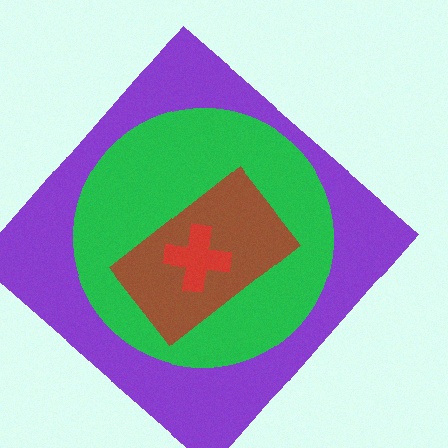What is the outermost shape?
The purple diamond.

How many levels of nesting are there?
4.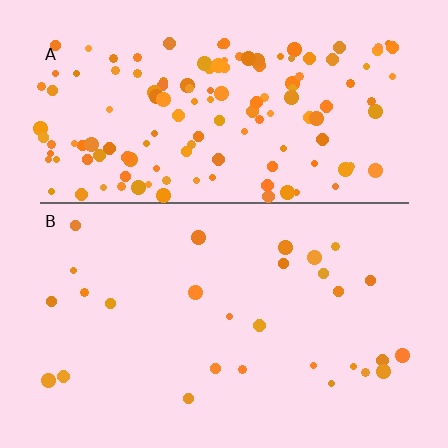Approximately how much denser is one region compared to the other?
Approximately 5.0× — region A over region B.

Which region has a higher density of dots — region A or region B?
A (the top).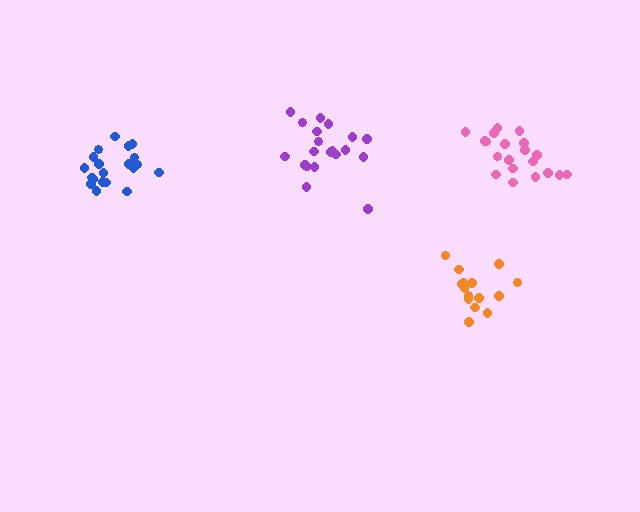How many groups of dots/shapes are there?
There are 4 groups.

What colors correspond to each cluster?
The clusters are colored: orange, purple, pink, blue.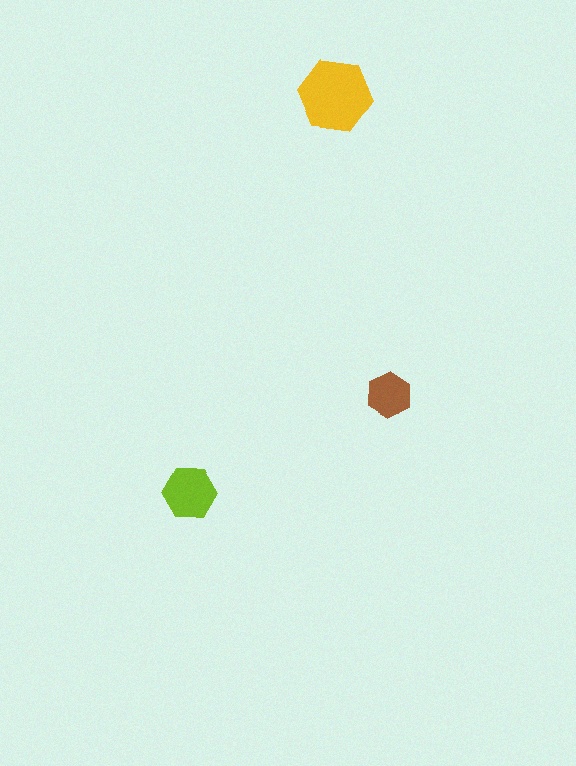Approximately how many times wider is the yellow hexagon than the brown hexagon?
About 1.5 times wider.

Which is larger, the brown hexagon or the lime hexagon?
The lime one.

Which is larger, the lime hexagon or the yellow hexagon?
The yellow one.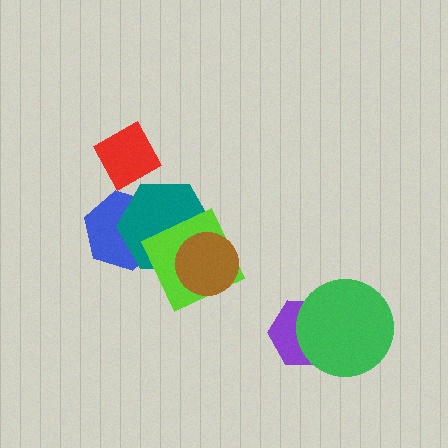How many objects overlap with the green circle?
1 object overlaps with the green circle.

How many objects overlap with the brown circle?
2 objects overlap with the brown circle.